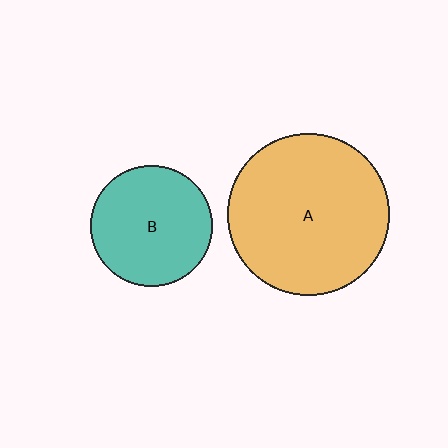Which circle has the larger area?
Circle A (orange).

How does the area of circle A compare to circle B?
Approximately 1.8 times.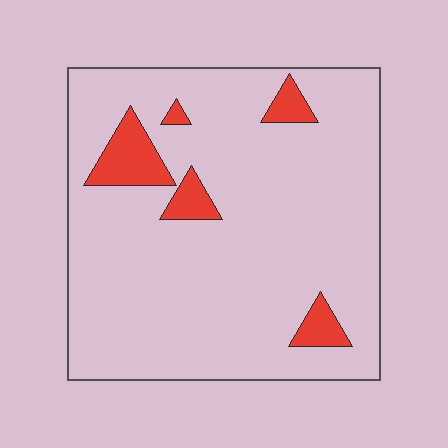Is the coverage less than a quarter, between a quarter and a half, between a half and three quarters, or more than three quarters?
Less than a quarter.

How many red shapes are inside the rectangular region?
5.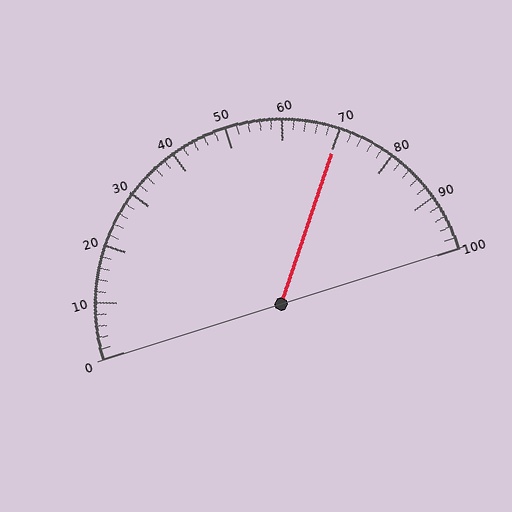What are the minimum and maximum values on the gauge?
The gauge ranges from 0 to 100.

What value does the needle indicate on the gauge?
The needle indicates approximately 70.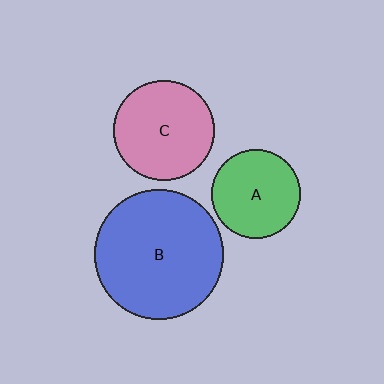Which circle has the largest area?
Circle B (blue).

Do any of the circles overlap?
No, none of the circles overlap.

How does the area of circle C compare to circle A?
Approximately 1.3 times.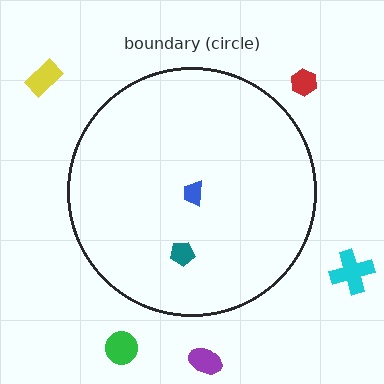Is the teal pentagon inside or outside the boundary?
Inside.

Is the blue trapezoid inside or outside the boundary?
Inside.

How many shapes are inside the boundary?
2 inside, 5 outside.